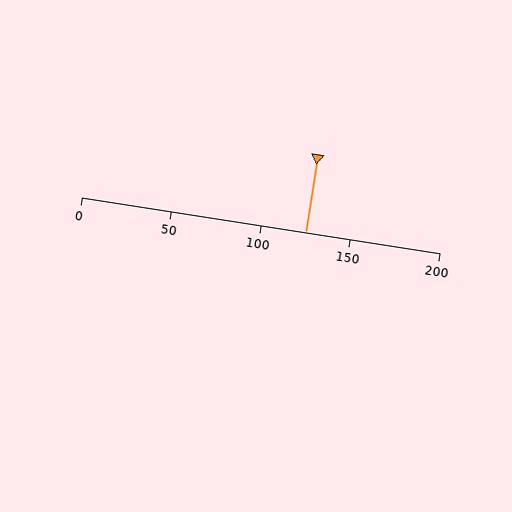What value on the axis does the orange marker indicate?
The marker indicates approximately 125.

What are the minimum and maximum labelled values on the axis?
The axis runs from 0 to 200.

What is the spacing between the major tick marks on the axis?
The major ticks are spaced 50 apart.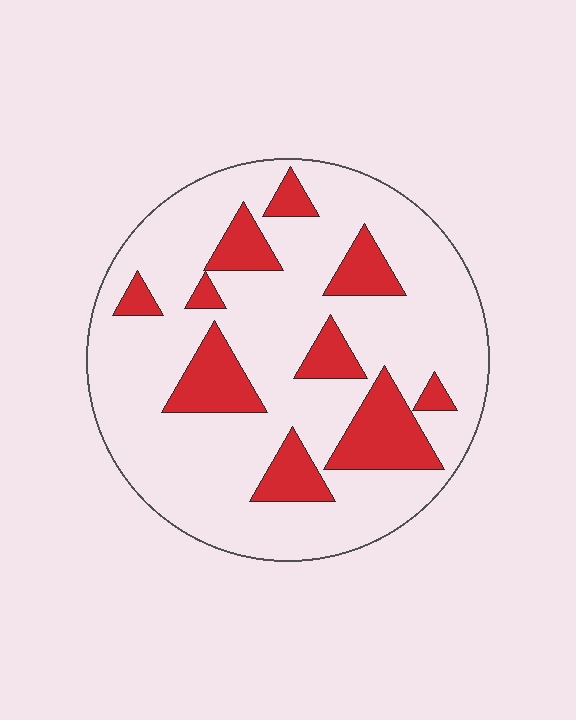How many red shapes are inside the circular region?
10.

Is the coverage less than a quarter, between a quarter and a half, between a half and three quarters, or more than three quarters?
Less than a quarter.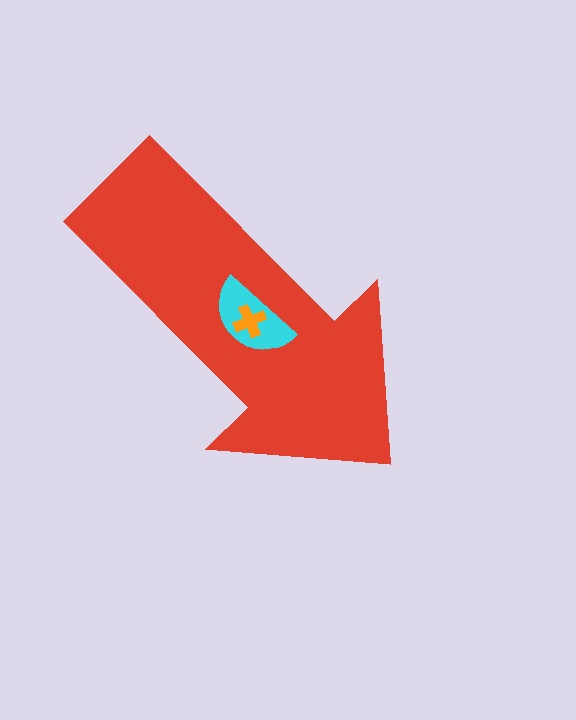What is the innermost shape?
The orange cross.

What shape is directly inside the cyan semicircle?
The orange cross.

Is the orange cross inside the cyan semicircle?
Yes.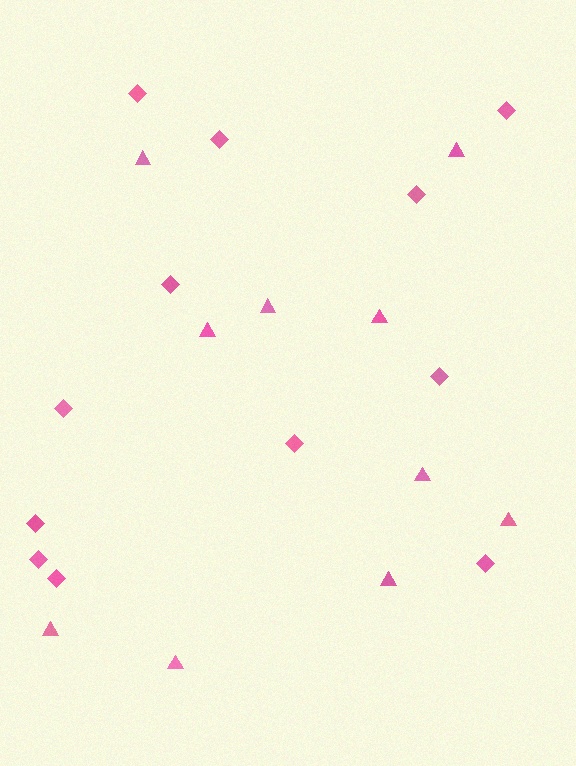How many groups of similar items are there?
There are 2 groups: one group of diamonds (12) and one group of triangles (10).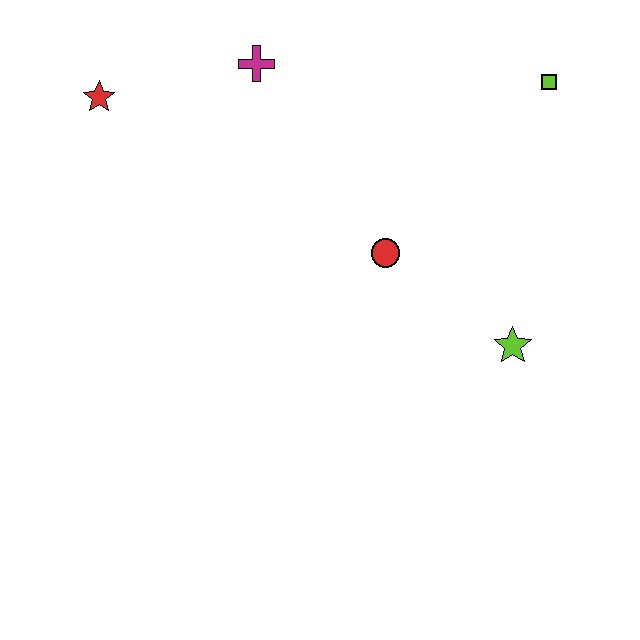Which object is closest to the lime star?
The red circle is closest to the lime star.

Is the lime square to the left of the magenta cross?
No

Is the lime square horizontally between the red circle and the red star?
No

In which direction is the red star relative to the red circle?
The red star is to the left of the red circle.